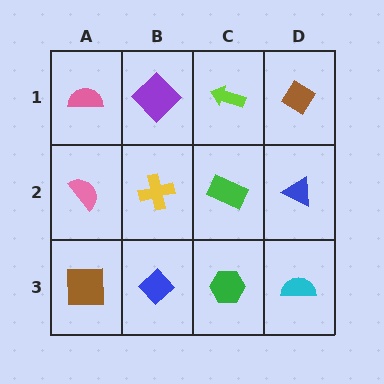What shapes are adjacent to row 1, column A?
A pink semicircle (row 2, column A), a purple diamond (row 1, column B).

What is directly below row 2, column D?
A cyan semicircle.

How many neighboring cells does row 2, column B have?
4.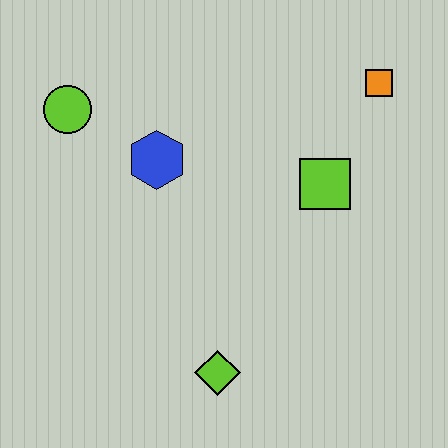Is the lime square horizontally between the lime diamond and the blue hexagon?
No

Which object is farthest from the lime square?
The lime circle is farthest from the lime square.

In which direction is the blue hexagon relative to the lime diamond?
The blue hexagon is above the lime diamond.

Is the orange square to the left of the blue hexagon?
No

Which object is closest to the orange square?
The lime square is closest to the orange square.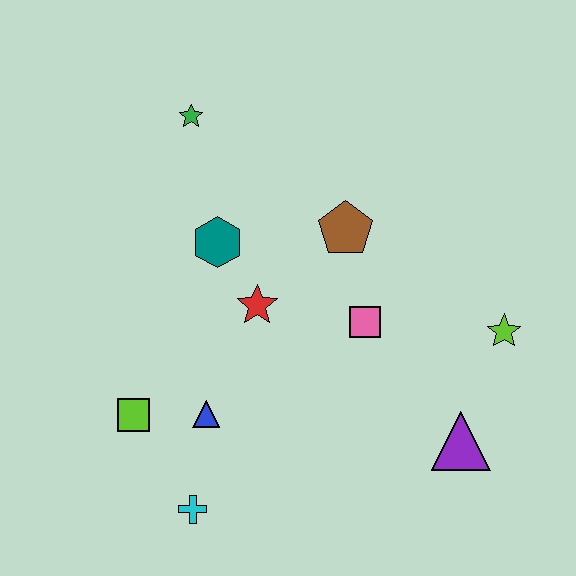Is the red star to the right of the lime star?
No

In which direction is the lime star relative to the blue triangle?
The lime star is to the right of the blue triangle.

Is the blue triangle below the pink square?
Yes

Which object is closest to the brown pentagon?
The pink square is closest to the brown pentagon.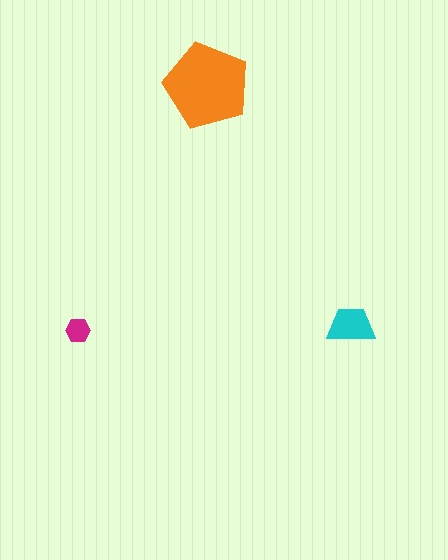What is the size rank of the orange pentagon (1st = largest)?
1st.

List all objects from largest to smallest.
The orange pentagon, the cyan trapezoid, the magenta hexagon.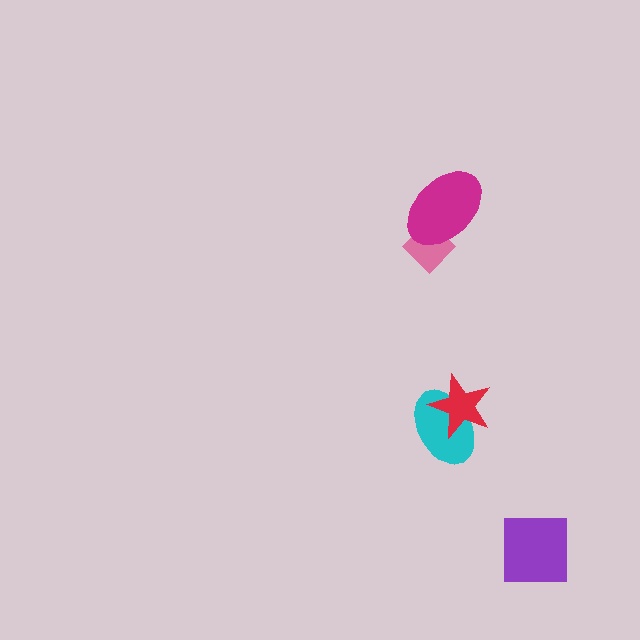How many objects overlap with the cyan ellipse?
1 object overlaps with the cyan ellipse.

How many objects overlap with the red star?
1 object overlaps with the red star.